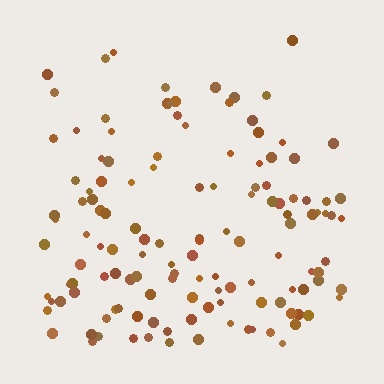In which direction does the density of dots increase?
From top to bottom, with the bottom side densest.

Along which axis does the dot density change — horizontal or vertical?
Vertical.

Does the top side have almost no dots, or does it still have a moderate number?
Still a moderate number, just noticeably fewer than the bottom.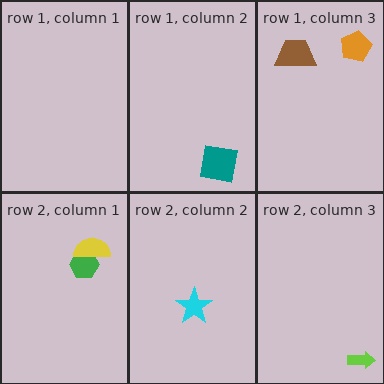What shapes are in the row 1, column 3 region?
The brown trapezoid, the orange pentagon.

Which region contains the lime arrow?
The row 2, column 3 region.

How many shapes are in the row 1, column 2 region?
1.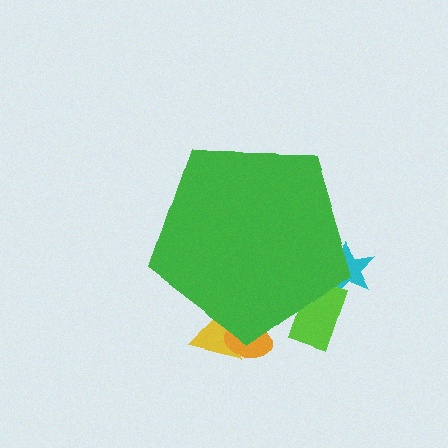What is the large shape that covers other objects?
A green pentagon.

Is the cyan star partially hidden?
Yes, the cyan star is partially hidden behind the green pentagon.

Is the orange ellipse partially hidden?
Yes, the orange ellipse is partially hidden behind the green pentagon.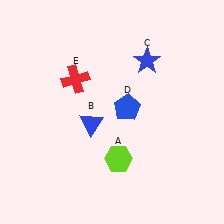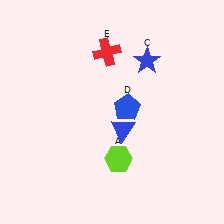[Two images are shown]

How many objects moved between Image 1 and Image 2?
2 objects moved between the two images.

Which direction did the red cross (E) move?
The red cross (E) moved right.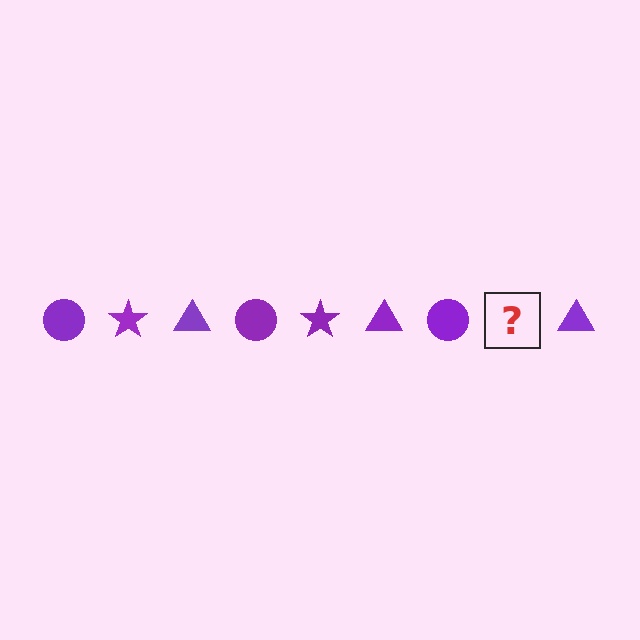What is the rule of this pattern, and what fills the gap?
The rule is that the pattern cycles through circle, star, triangle shapes in purple. The gap should be filled with a purple star.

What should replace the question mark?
The question mark should be replaced with a purple star.